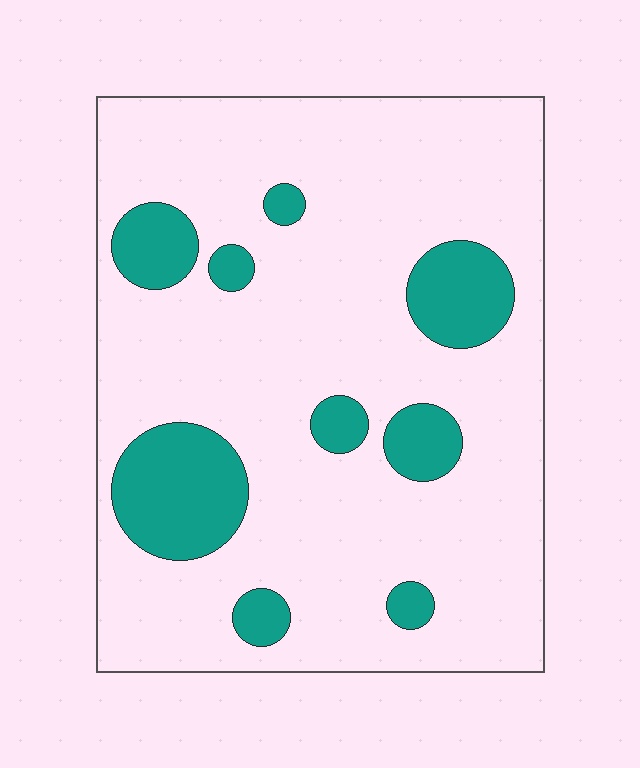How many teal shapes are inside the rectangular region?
9.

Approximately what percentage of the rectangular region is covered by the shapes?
Approximately 20%.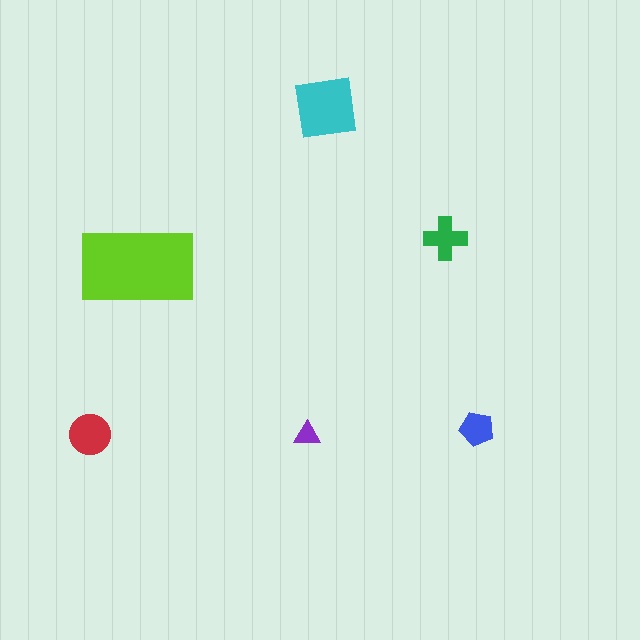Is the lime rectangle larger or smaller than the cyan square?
Larger.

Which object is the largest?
The lime rectangle.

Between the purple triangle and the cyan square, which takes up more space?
The cyan square.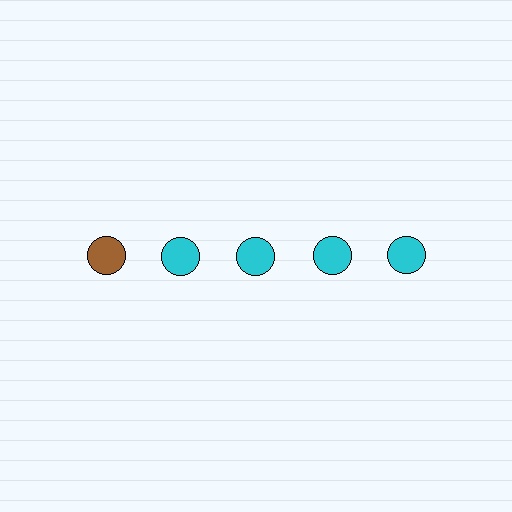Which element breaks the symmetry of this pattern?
The brown circle in the top row, leftmost column breaks the symmetry. All other shapes are cyan circles.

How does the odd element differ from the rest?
It has a different color: brown instead of cyan.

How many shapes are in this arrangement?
There are 5 shapes arranged in a grid pattern.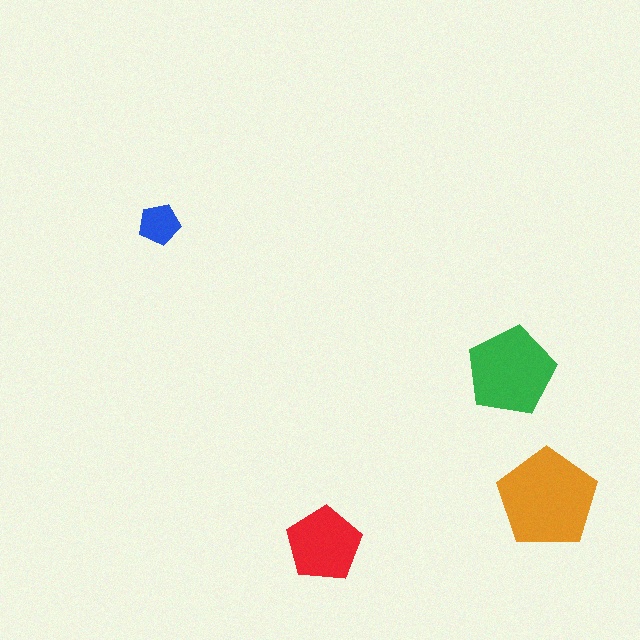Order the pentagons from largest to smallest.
the orange one, the green one, the red one, the blue one.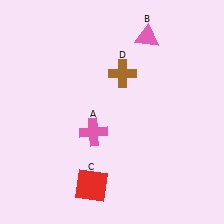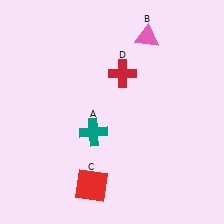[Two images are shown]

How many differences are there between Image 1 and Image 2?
There are 2 differences between the two images.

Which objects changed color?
A changed from pink to teal. D changed from brown to red.